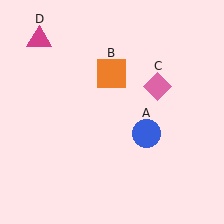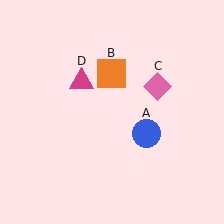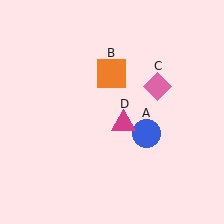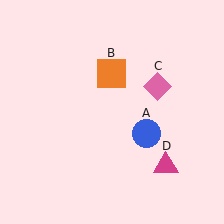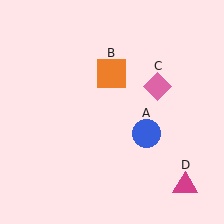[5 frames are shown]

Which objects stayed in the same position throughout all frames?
Blue circle (object A) and orange square (object B) and pink diamond (object C) remained stationary.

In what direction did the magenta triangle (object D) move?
The magenta triangle (object D) moved down and to the right.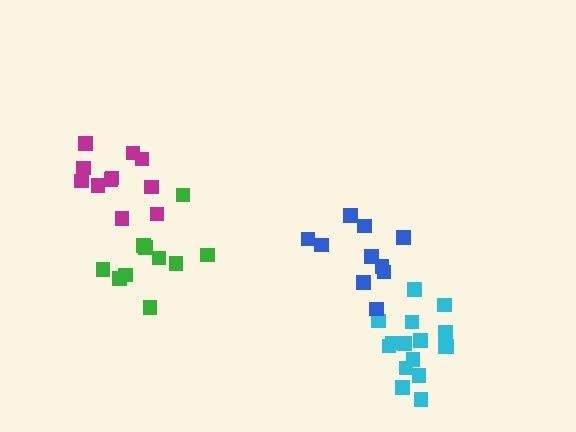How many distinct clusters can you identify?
There are 4 distinct clusters.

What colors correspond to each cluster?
The clusters are colored: magenta, cyan, green, blue.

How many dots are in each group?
Group 1: 11 dots, Group 2: 16 dots, Group 3: 10 dots, Group 4: 10 dots (47 total).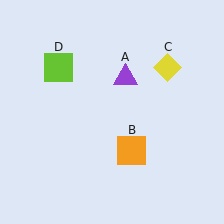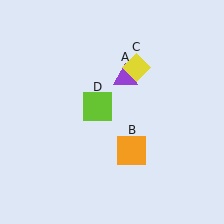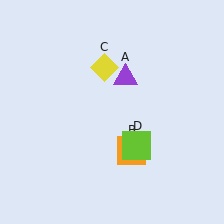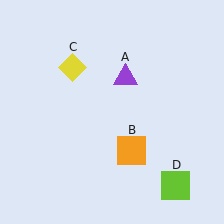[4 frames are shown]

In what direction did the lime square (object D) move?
The lime square (object D) moved down and to the right.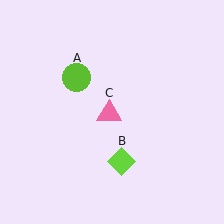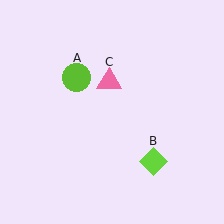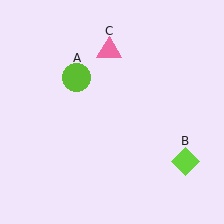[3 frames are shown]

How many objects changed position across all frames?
2 objects changed position: lime diamond (object B), pink triangle (object C).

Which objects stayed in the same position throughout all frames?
Lime circle (object A) remained stationary.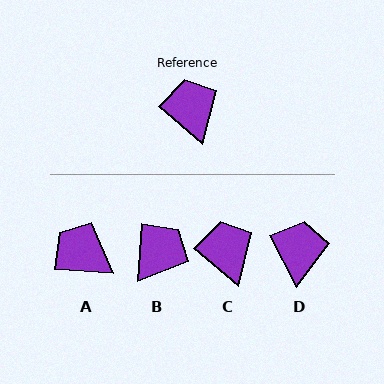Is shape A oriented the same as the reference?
No, it is off by about 37 degrees.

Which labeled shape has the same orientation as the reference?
C.